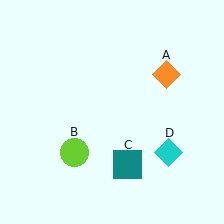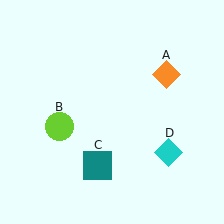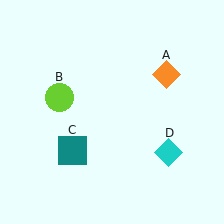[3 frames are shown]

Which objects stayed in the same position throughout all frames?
Orange diamond (object A) and cyan diamond (object D) remained stationary.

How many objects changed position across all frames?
2 objects changed position: lime circle (object B), teal square (object C).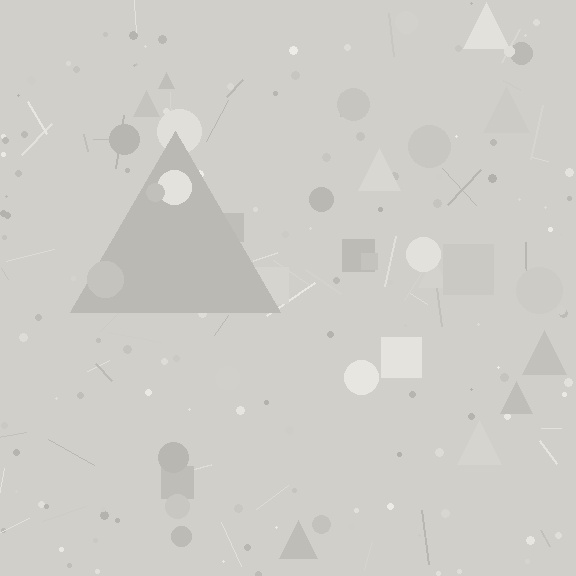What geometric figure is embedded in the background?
A triangle is embedded in the background.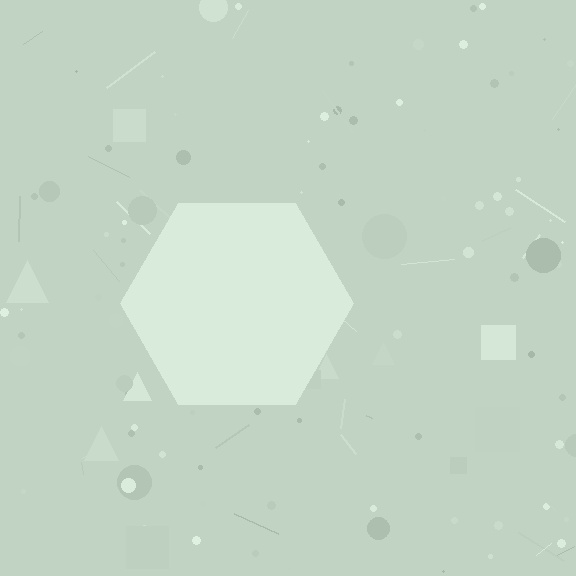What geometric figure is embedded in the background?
A hexagon is embedded in the background.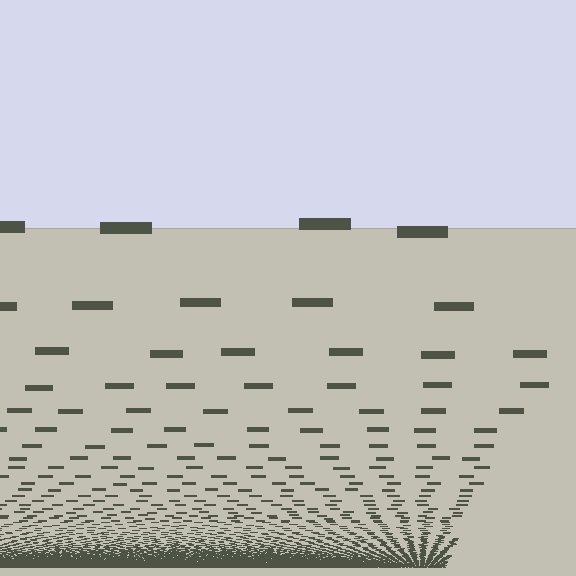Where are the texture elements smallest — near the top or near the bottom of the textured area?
Near the bottom.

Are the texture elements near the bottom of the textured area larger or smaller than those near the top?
Smaller. The gradient is inverted — elements near the bottom are smaller and denser.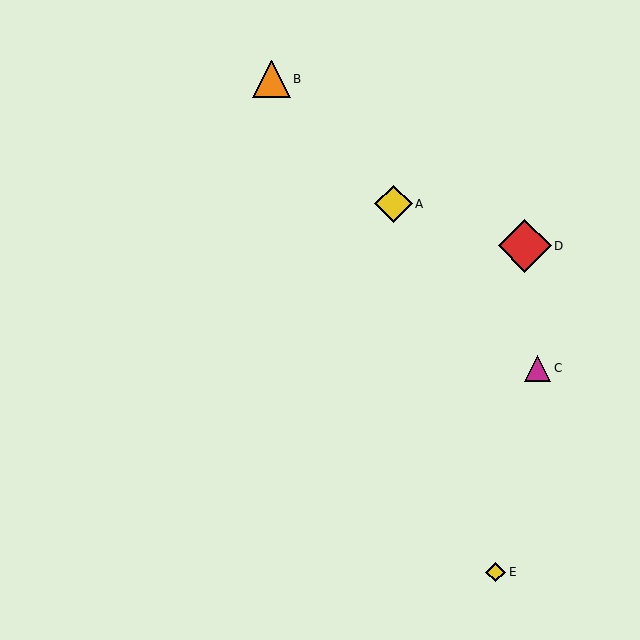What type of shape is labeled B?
Shape B is an orange triangle.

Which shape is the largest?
The red diamond (labeled D) is the largest.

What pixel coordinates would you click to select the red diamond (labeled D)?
Click at (525, 246) to select the red diamond D.